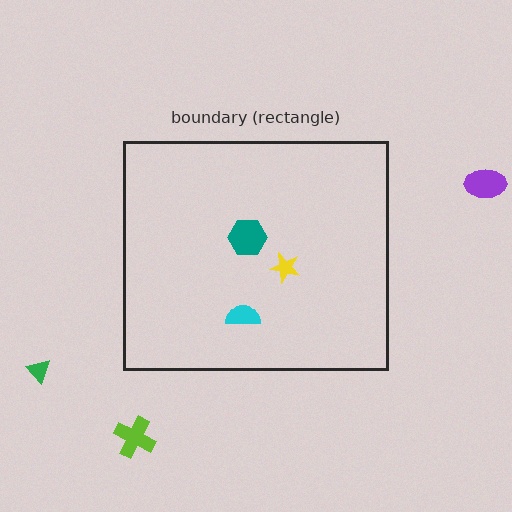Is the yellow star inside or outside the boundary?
Inside.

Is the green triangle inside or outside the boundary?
Outside.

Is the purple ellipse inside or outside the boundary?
Outside.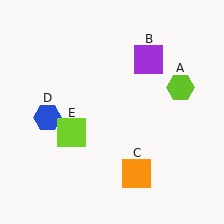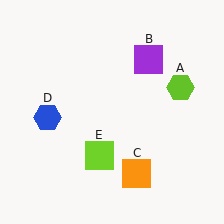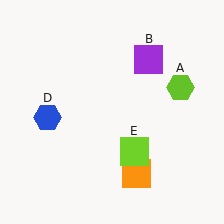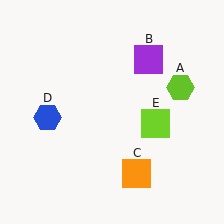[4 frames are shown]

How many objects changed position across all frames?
1 object changed position: lime square (object E).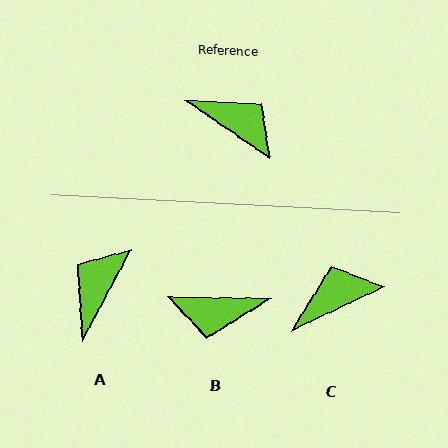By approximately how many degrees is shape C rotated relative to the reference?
Approximately 60 degrees counter-clockwise.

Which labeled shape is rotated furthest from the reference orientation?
B, about 146 degrees away.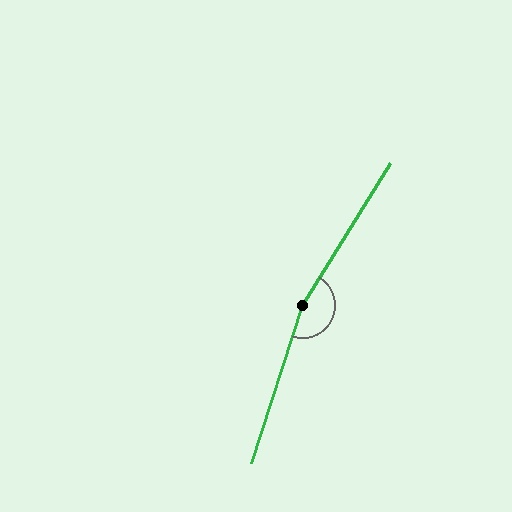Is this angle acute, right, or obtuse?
It is obtuse.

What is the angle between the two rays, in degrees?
Approximately 167 degrees.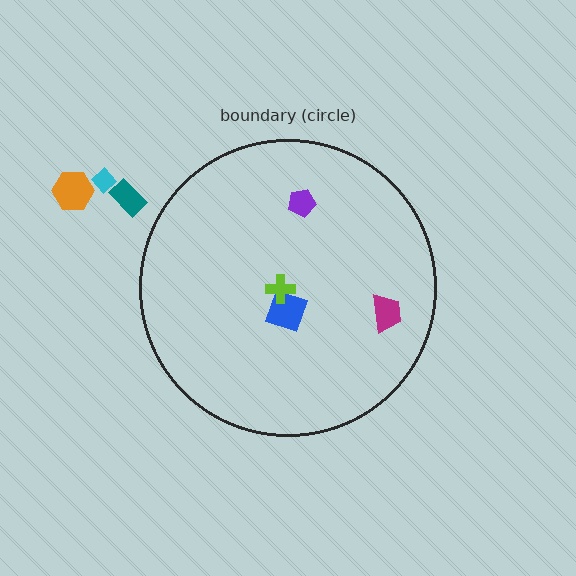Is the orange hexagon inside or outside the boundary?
Outside.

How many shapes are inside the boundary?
4 inside, 3 outside.